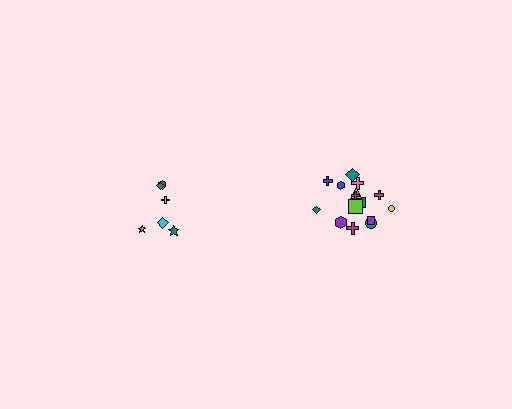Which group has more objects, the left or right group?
The right group.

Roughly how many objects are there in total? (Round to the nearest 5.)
Roughly 20 objects in total.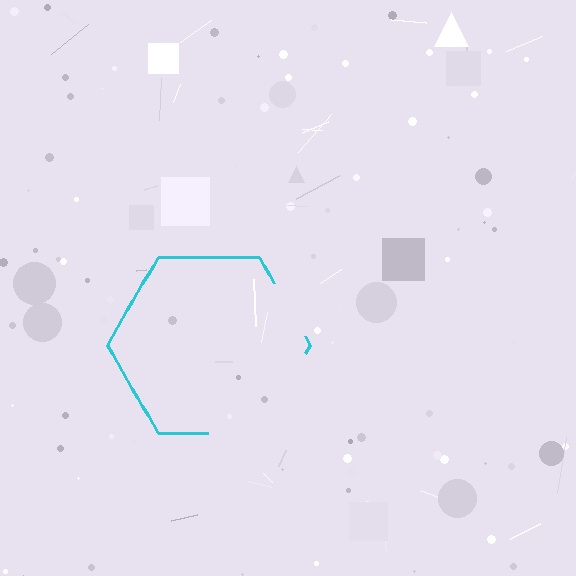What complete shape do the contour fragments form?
The contour fragments form a hexagon.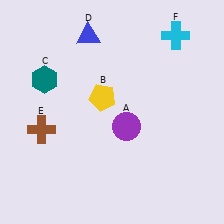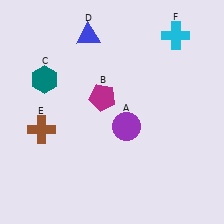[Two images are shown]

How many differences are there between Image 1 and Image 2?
There is 1 difference between the two images.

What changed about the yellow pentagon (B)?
In Image 1, B is yellow. In Image 2, it changed to magenta.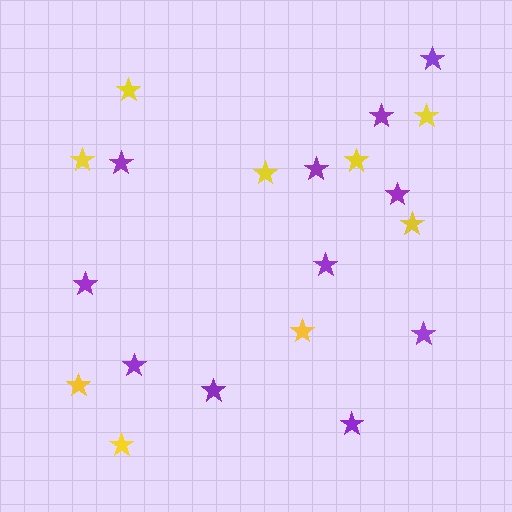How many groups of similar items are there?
There are 2 groups: one group of purple stars (11) and one group of yellow stars (9).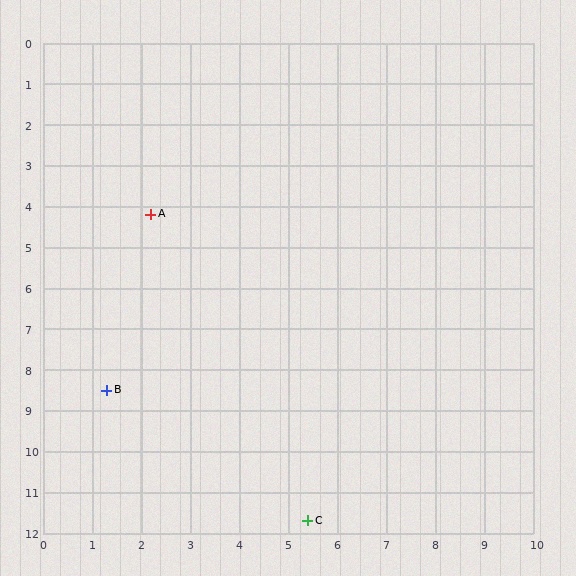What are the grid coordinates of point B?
Point B is at approximately (1.3, 8.5).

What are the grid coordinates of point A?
Point A is at approximately (2.2, 4.2).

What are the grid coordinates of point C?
Point C is at approximately (5.4, 11.7).